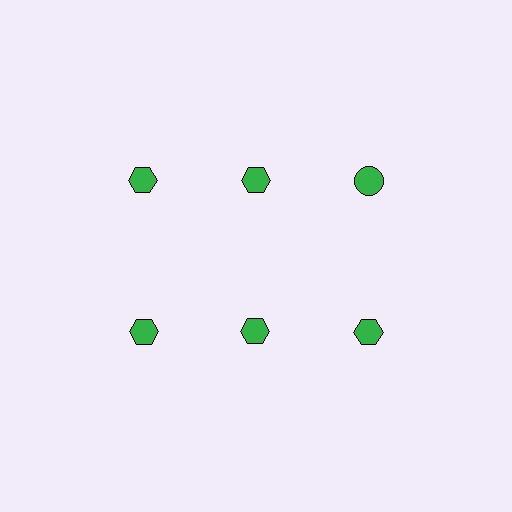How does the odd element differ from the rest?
It has a different shape: circle instead of hexagon.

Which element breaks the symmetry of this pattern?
The green circle in the top row, center column breaks the symmetry. All other shapes are green hexagons.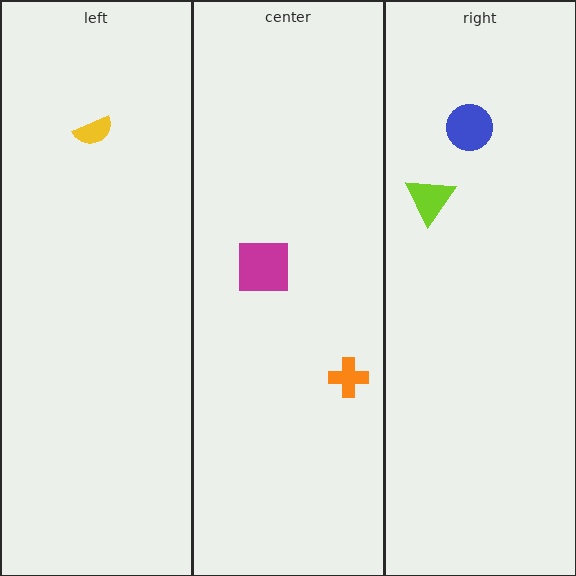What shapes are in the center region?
The magenta square, the orange cross.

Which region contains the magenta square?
The center region.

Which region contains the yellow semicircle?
The left region.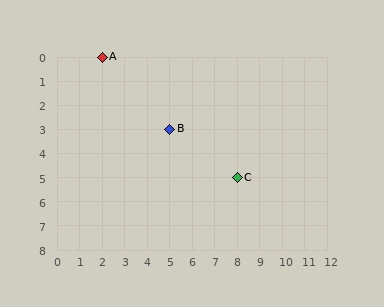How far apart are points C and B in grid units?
Points C and B are 3 columns and 2 rows apart (about 3.6 grid units diagonally).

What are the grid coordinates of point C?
Point C is at grid coordinates (8, 5).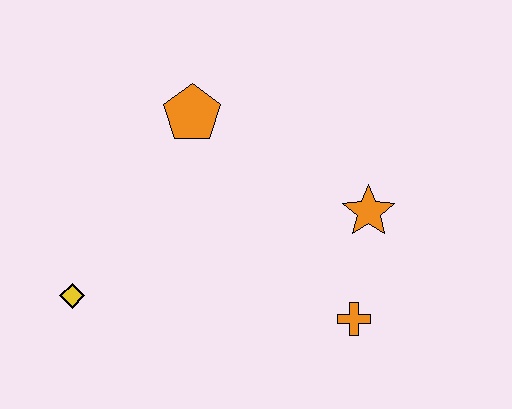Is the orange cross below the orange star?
Yes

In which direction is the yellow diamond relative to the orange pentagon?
The yellow diamond is below the orange pentagon.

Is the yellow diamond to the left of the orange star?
Yes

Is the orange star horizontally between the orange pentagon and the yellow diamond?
No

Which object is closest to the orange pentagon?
The orange star is closest to the orange pentagon.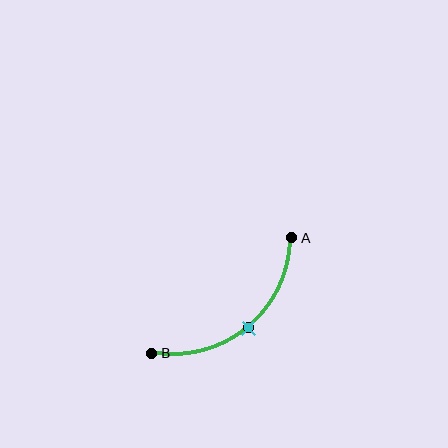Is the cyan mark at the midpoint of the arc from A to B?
Yes. The cyan mark lies on the arc at equal arc-length from both A and B — it is the arc midpoint.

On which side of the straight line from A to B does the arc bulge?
The arc bulges below and to the right of the straight line connecting A and B.